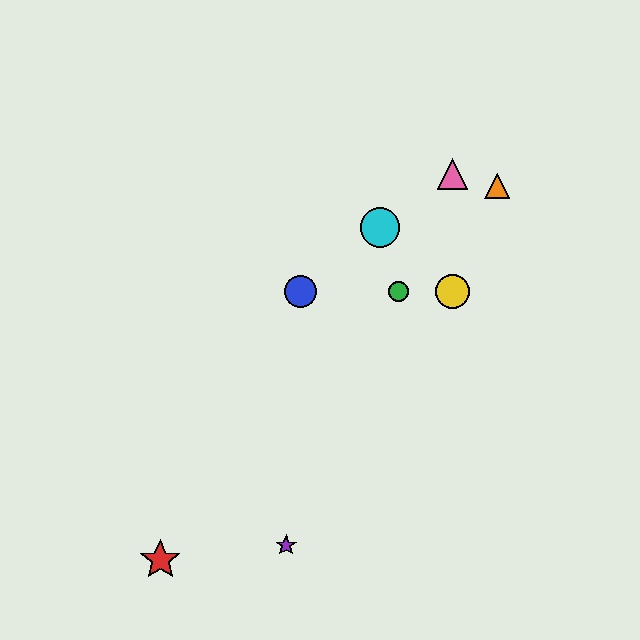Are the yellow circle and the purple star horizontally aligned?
No, the yellow circle is at y≈292 and the purple star is at y≈545.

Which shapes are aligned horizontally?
The blue circle, the green circle, the yellow circle are aligned horizontally.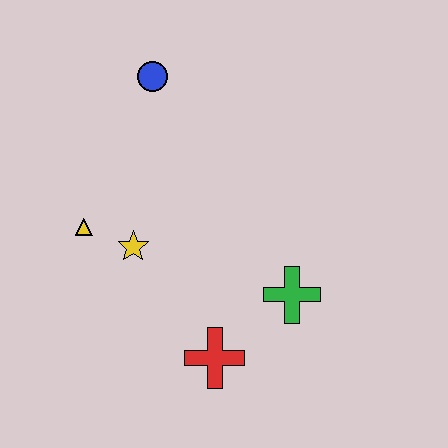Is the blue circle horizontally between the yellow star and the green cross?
Yes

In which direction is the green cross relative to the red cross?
The green cross is to the right of the red cross.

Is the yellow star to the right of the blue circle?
No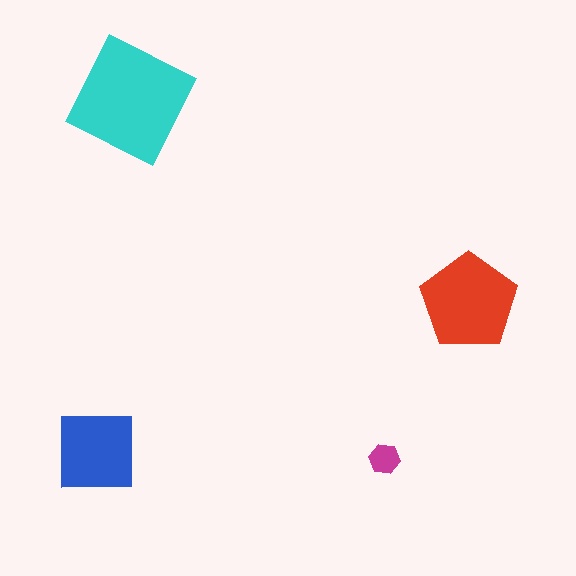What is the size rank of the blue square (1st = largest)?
3rd.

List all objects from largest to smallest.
The cyan square, the red pentagon, the blue square, the magenta hexagon.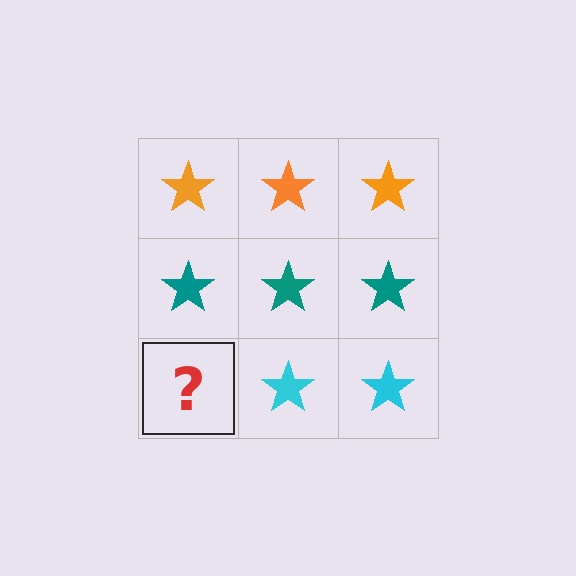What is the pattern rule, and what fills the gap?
The rule is that each row has a consistent color. The gap should be filled with a cyan star.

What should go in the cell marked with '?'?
The missing cell should contain a cyan star.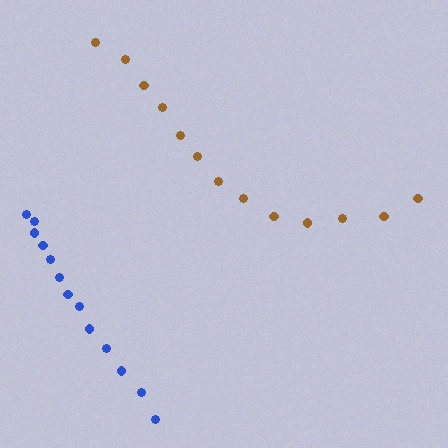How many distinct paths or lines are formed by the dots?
There are 2 distinct paths.